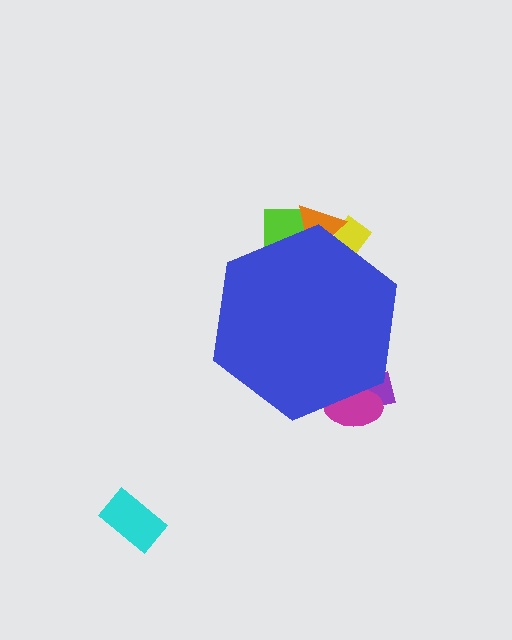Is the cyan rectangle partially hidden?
No, the cyan rectangle is fully visible.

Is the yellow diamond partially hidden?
Yes, the yellow diamond is partially hidden behind the blue hexagon.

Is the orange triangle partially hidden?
Yes, the orange triangle is partially hidden behind the blue hexagon.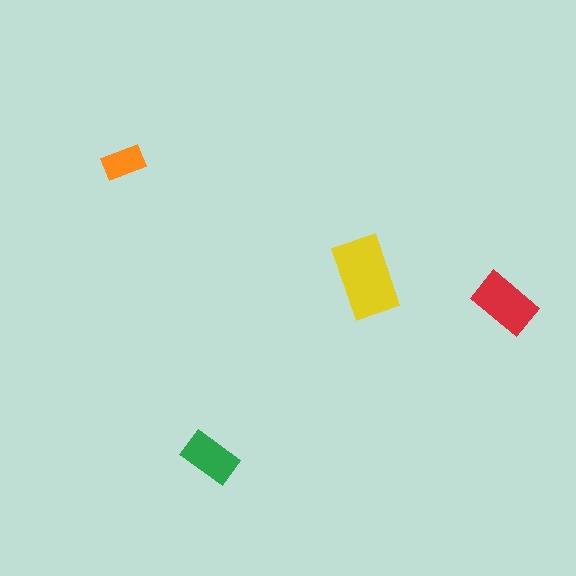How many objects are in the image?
There are 4 objects in the image.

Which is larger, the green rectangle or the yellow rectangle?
The yellow one.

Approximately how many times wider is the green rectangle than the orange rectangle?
About 1.5 times wider.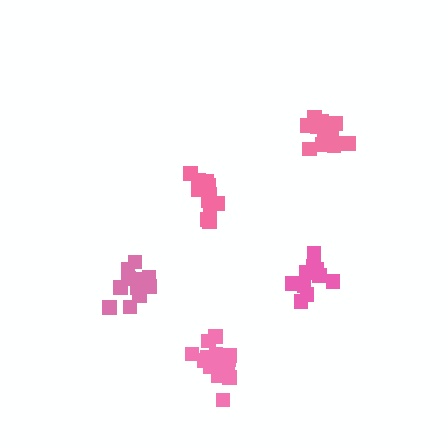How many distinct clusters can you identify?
There are 5 distinct clusters.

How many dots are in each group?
Group 1: 13 dots, Group 2: 11 dots, Group 3: 15 dots, Group 4: 17 dots, Group 5: 16 dots (72 total).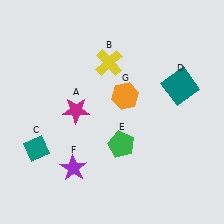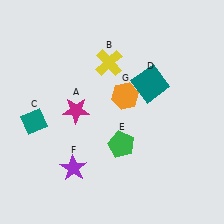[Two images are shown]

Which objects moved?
The objects that moved are: the teal diamond (C), the teal square (D).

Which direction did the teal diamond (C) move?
The teal diamond (C) moved up.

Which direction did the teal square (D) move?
The teal square (D) moved left.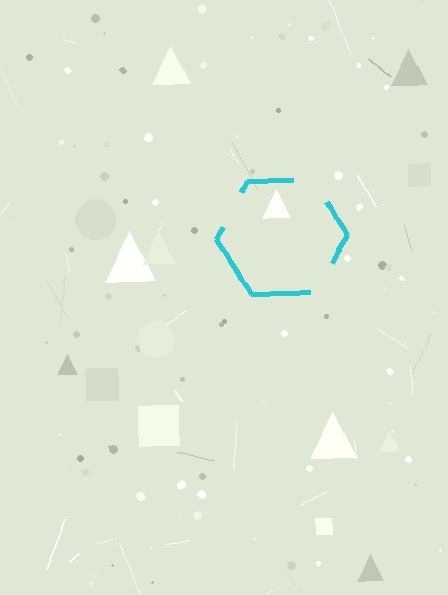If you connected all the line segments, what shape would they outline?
They would outline a hexagon.